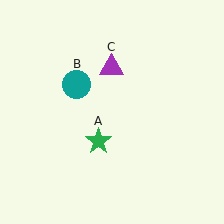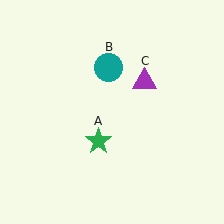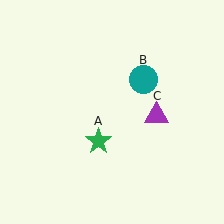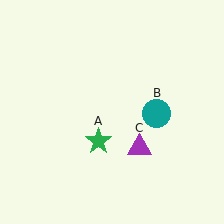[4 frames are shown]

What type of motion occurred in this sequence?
The teal circle (object B), purple triangle (object C) rotated clockwise around the center of the scene.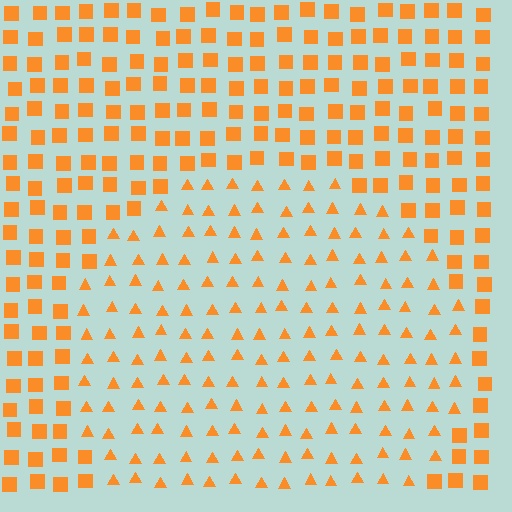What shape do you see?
I see a circle.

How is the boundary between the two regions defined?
The boundary is defined by a change in element shape: triangles inside vs. squares outside. All elements share the same color and spacing.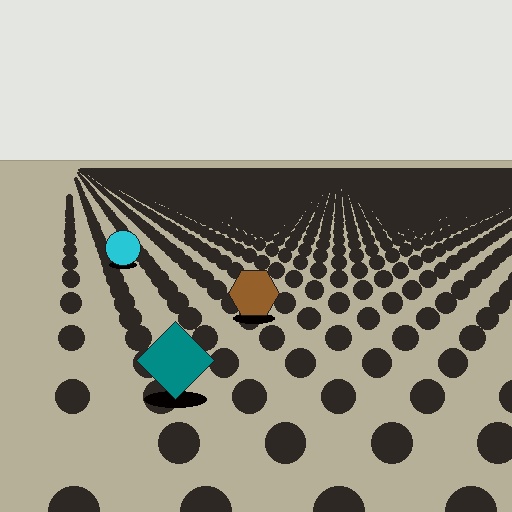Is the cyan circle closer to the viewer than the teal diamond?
No. The teal diamond is closer — you can tell from the texture gradient: the ground texture is coarser near it.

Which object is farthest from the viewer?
The cyan circle is farthest from the viewer. It appears smaller and the ground texture around it is denser.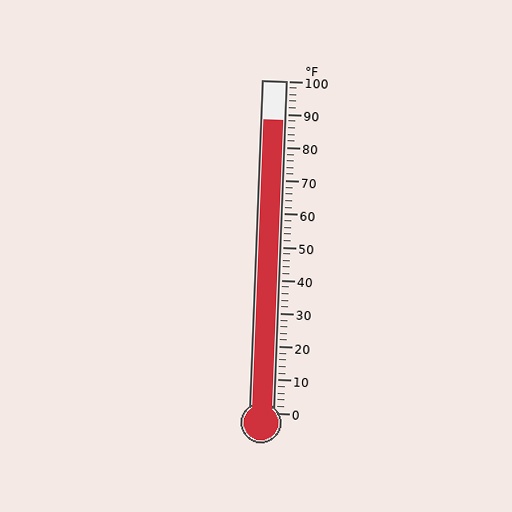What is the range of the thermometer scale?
The thermometer scale ranges from 0°F to 100°F.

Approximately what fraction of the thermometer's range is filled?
The thermometer is filled to approximately 90% of its range.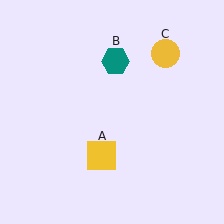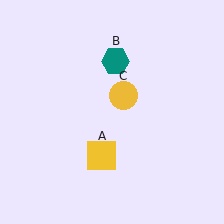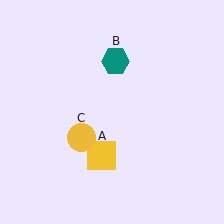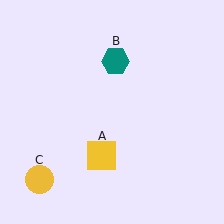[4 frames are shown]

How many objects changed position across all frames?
1 object changed position: yellow circle (object C).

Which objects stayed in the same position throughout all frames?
Yellow square (object A) and teal hexagon (object B) remained stationary.